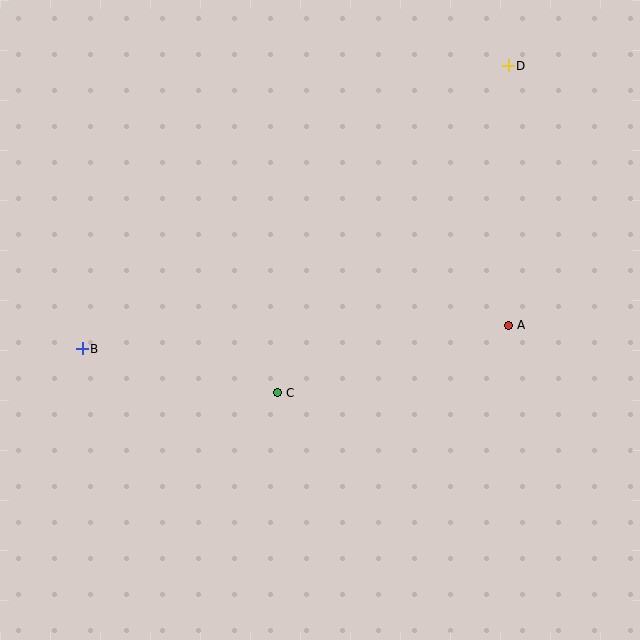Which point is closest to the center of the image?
Point C at (278, 393) is closest to the center.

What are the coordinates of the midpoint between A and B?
The midpoint between A and B is at (296, 337).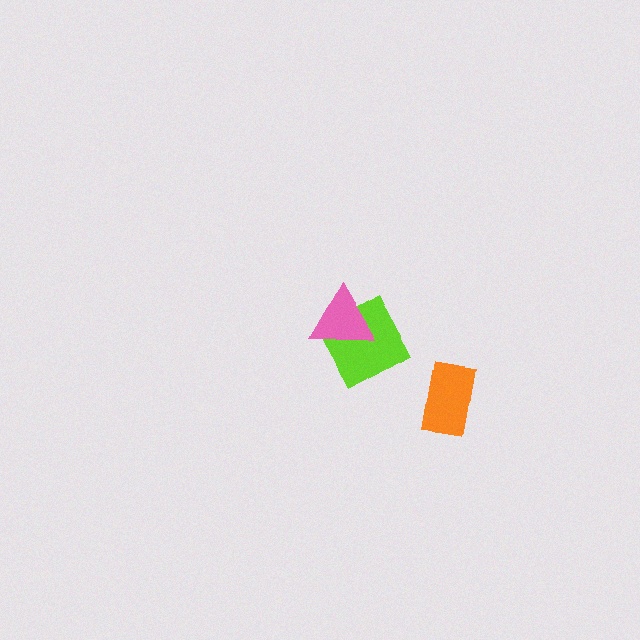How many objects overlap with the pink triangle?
1 object overlaps with the pink triangle.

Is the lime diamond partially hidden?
Yes, it is partially covered by another shape.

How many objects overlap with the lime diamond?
1 object overlaps with the lime diamond.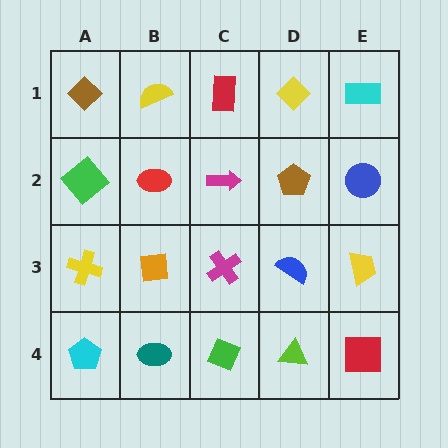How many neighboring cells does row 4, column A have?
2.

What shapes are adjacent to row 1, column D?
A brown pentagon (row 2, column D), a red rectangle (row 1, column C), a cyan rectangle (row 1, column E).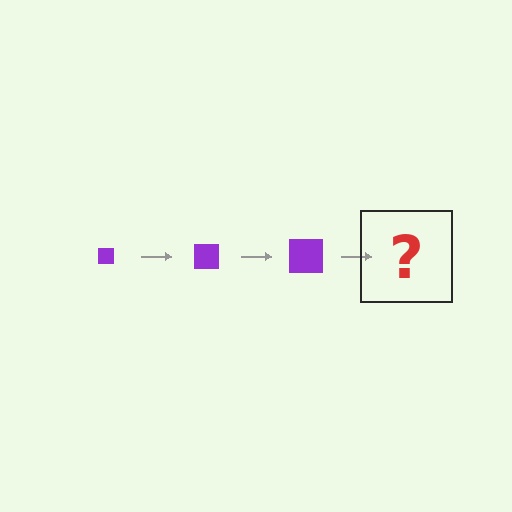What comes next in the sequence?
The next element should be a purple square, larger than the previous one.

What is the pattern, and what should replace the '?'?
The pattern is that the square gets progressively larger each step. The '?' should be a purple square, larger than the previous one.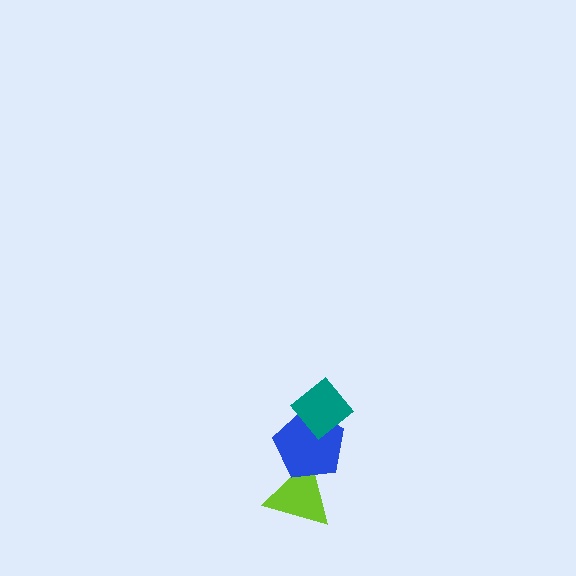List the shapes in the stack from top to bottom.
From top to bottom: the teal diamond, the blue pentagon, the lime triangle.